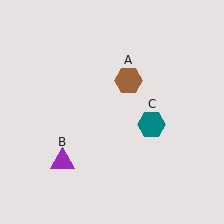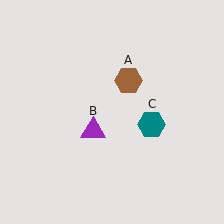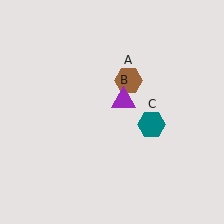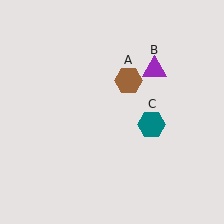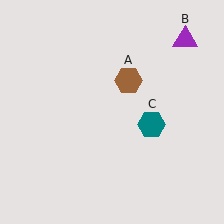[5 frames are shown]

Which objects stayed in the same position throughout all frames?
Brown hexagon (object A) and teal hexagon (object C) remained stationary.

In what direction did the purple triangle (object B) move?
The purple triangle (object B) moved up and to the right.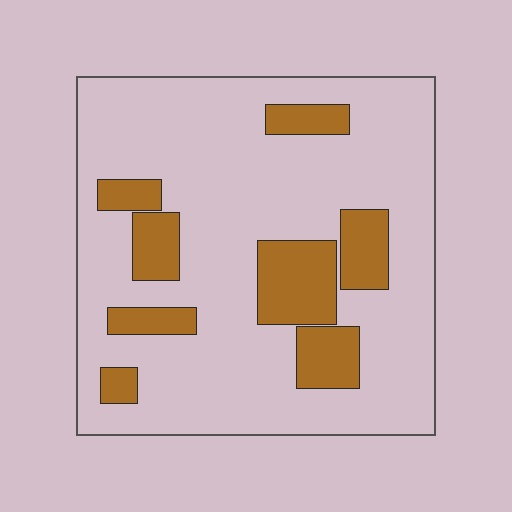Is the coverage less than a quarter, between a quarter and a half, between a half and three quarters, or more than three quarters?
Less than a quarter.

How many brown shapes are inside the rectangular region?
8.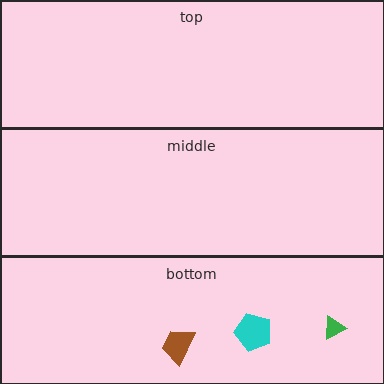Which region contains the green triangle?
The bottom region.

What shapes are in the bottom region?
The green triangle, the cyan pentagon, the brown trapezoid.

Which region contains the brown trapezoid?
The bottom region.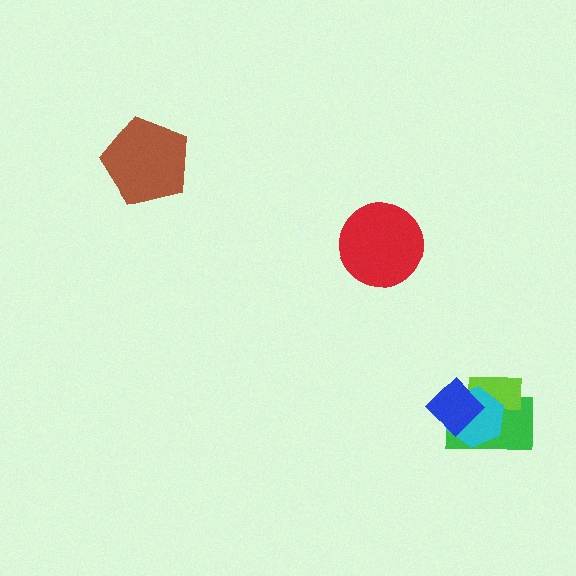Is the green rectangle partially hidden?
Yes, it is partially covered by another shape.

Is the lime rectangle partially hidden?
Yes, it is partially covered by another shape.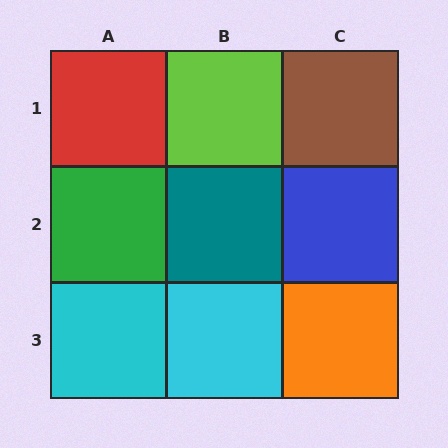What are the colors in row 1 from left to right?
Red, lime, brown.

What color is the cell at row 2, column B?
Teal.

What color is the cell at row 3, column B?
Cyan.